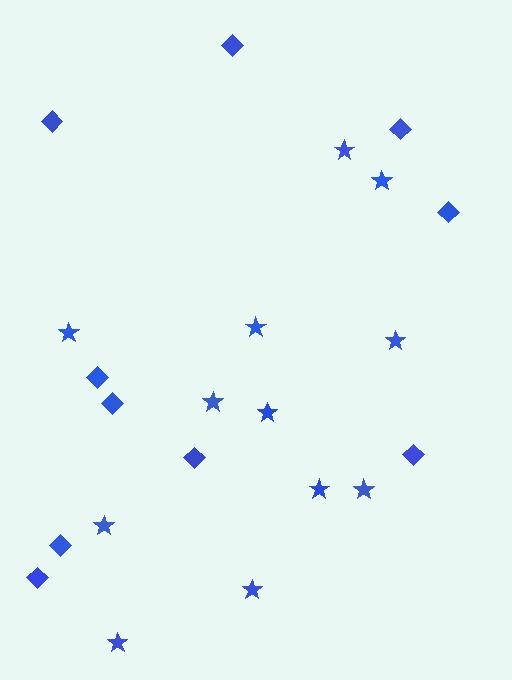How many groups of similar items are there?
There are 2 groups: one group of diamonds (10) and one group of stars (12).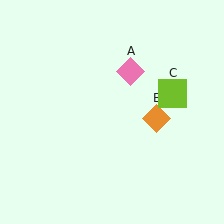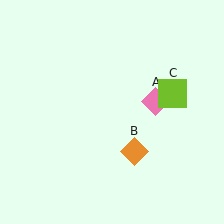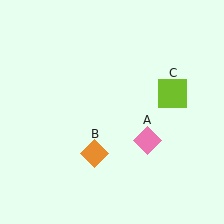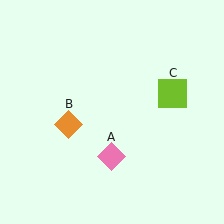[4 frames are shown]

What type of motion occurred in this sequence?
The pink diamond (object A), orange diamond (object B) rotated clockwise around the center of the scene.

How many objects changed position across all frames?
2 objects changed position: pink diamond (object A), orange diamond (object B).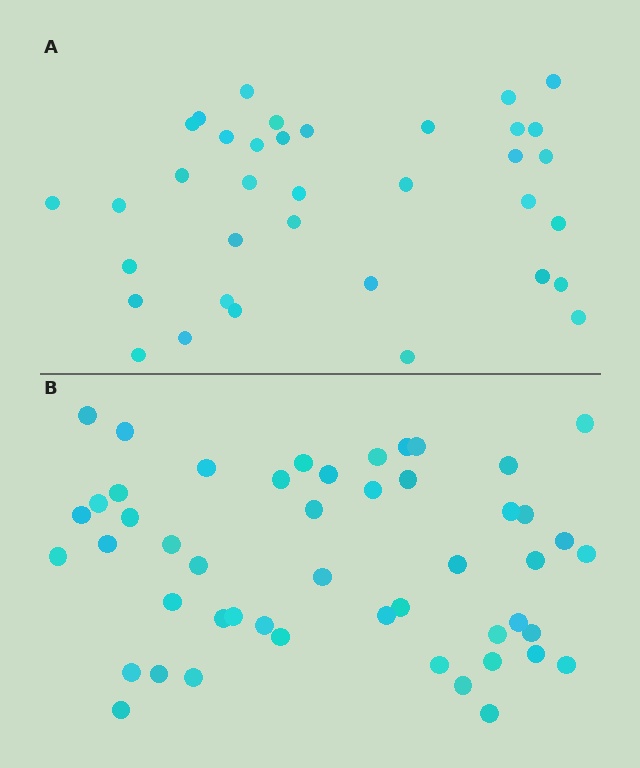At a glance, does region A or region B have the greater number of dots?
Region B (the bottom region) has more dots.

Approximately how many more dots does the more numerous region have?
Region B has approximately 15 more dots than region A.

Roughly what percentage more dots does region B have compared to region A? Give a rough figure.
About 35% more.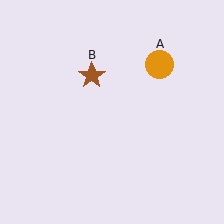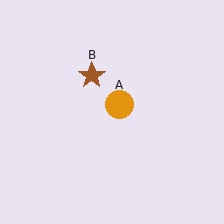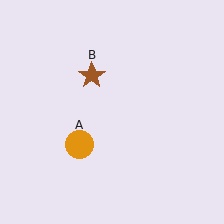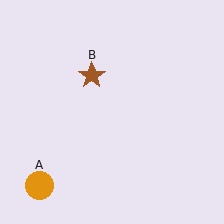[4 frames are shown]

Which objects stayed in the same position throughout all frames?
Brown star (object B) remained stationary.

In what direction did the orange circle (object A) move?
The orange circle (object A) moved down and to the left.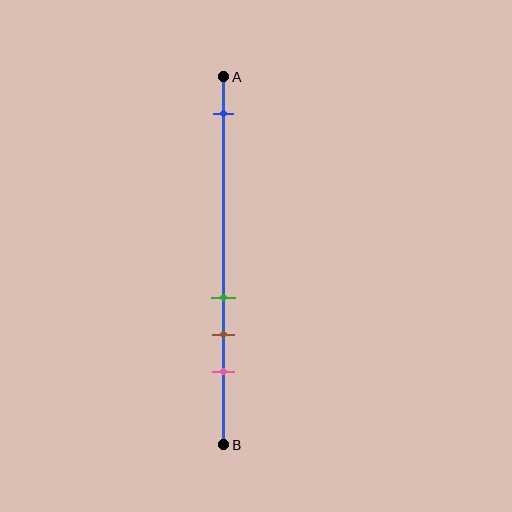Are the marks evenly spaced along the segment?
No, the marks are not evenly spaced.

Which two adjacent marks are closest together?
The green and brown marks are the closest adjacent pair.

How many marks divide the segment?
There are 4 marks dividing the segment.